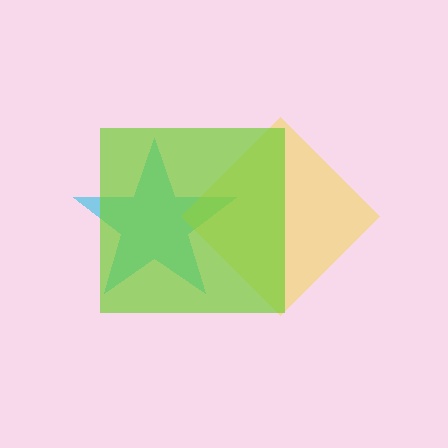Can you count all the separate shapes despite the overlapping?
Yes, there are 3 separate shapes.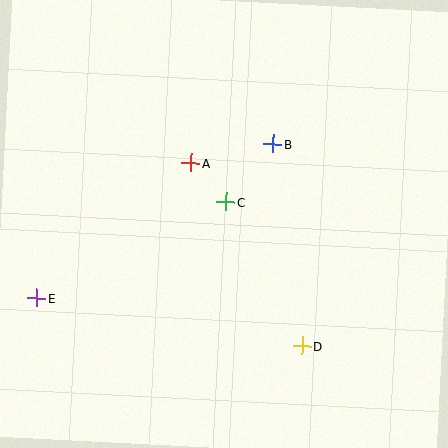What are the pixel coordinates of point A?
Point A is at (191, 163).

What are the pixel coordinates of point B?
Point B is at (273, 144).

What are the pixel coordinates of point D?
Point D is at (302, 346).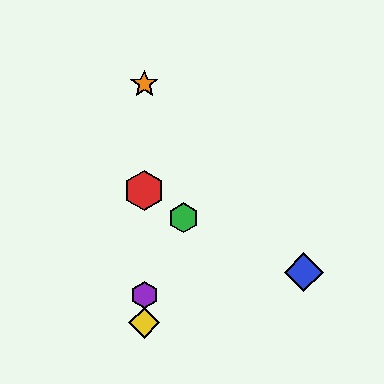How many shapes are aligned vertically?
4 shapes (the red hexagon, the yellow diamond, the purple hexagon, the orange star) are aligned vertically.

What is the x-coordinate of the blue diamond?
The blue diamond is at x≈304.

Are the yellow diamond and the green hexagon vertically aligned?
No, the yellow diamond is at x≈144 and the green hexagon is at x≈184.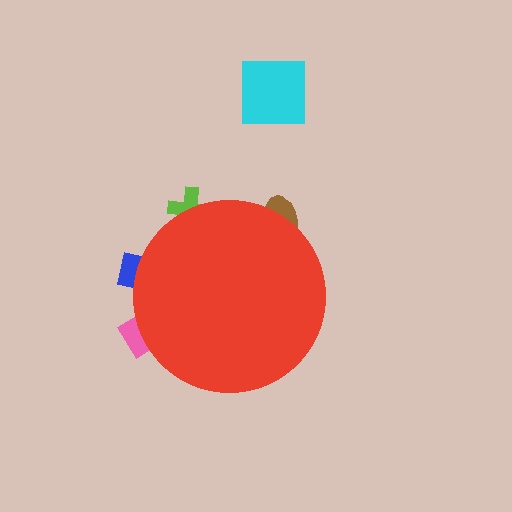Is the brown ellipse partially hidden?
Yes, the brown ellipse is partially hidden behind the red circle.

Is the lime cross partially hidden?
Yes, the lime cross is partially hidden behind the red circle.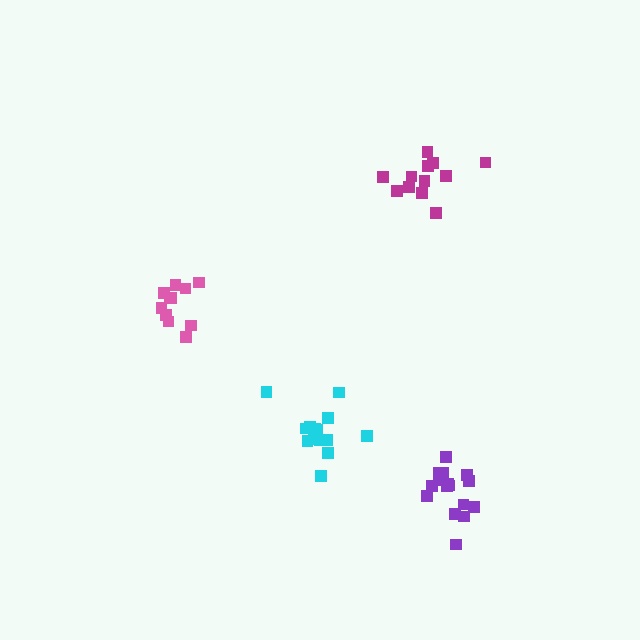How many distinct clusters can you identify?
There are 4 distinct clusters.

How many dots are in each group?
Group 1: 12 dots, Group 2: 16 dots, Group 3: 11 dots, Group 4: 15 dots (54 total).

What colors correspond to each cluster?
The clusters are colored: magenta, purple, pink, cyan.